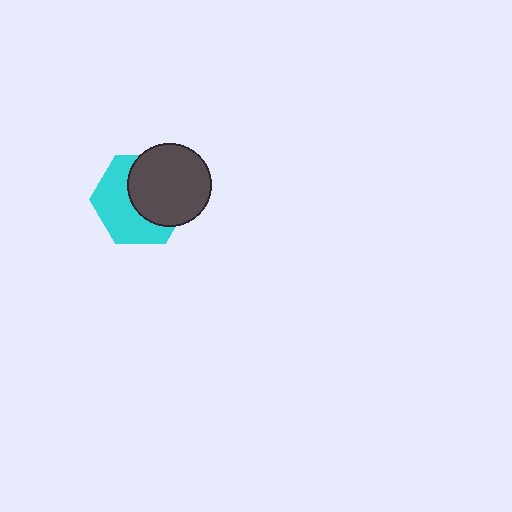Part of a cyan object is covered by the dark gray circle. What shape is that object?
It is a hexagon.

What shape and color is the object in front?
The object in front is a dark gray circle.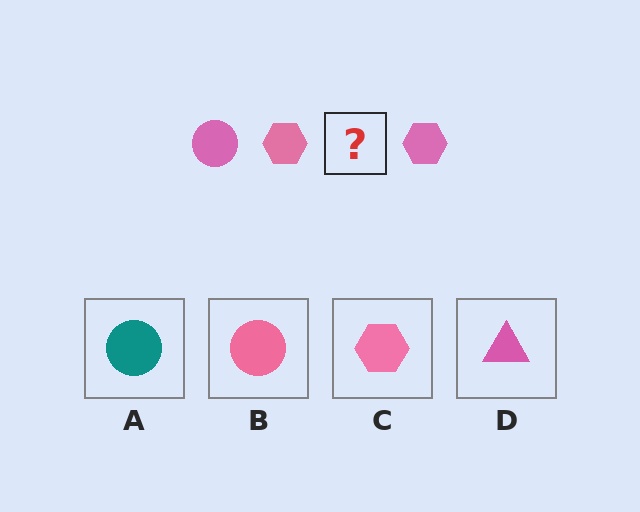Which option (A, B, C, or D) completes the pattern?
B.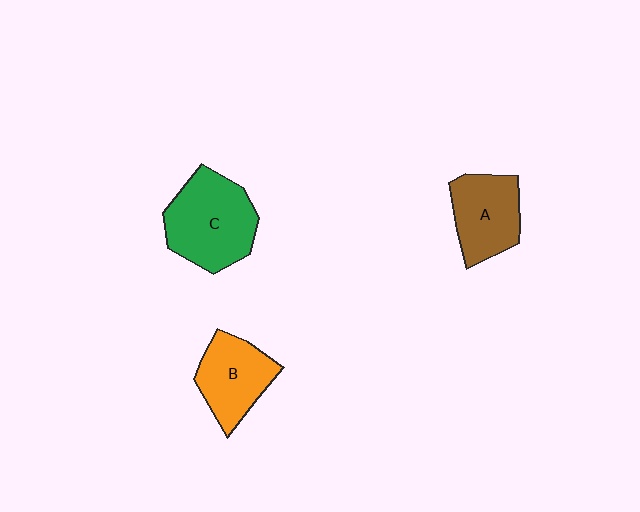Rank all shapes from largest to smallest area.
From largest to smallest: C (green), A (brown), B (orange).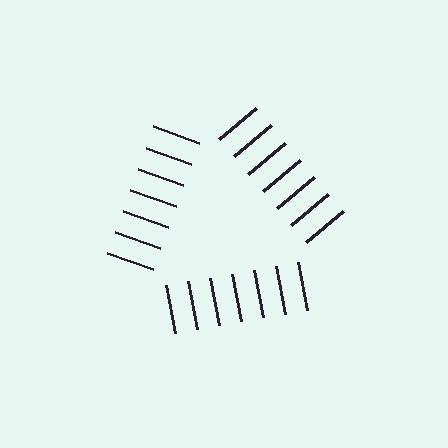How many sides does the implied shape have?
3 sides — the line-ends trace a triangle.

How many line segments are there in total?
21 — 7 along each of the 3 edges.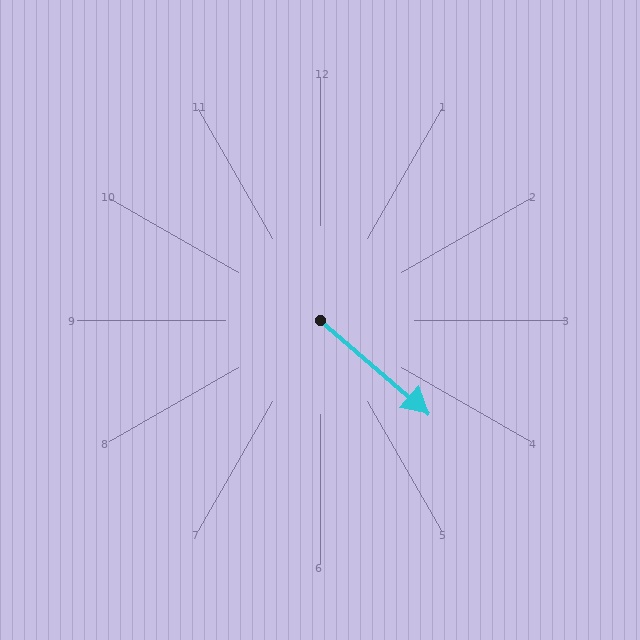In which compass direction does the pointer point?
Southeast.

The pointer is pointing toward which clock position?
Roughly 4 o'clock.